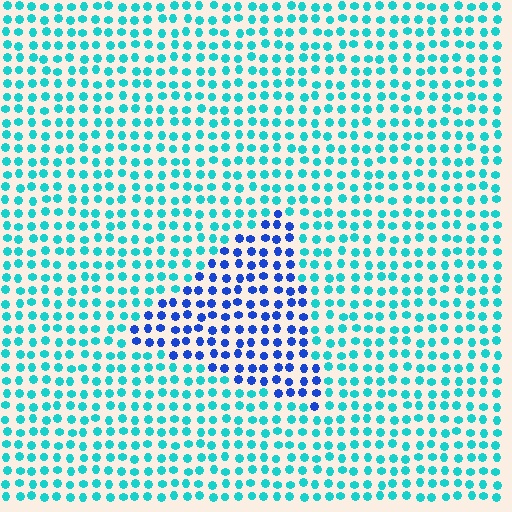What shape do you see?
I see a triangle.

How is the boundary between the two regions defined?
The boundary is defined purely by a slight shift in hue (about 48 degrees). Spacing, size, and orientation are identical on both sides.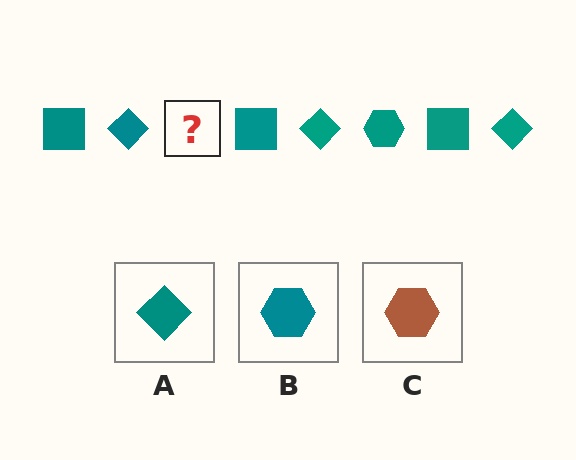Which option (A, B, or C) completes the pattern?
B.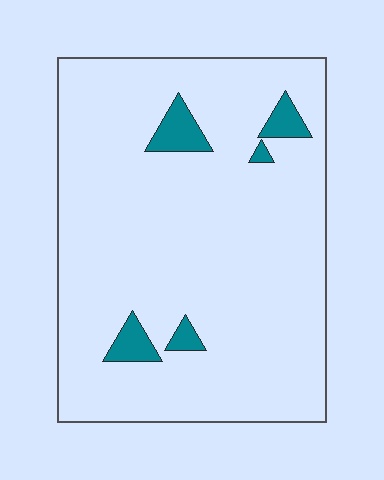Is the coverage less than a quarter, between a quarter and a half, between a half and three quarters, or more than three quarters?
Less than a quarter.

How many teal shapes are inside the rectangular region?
5.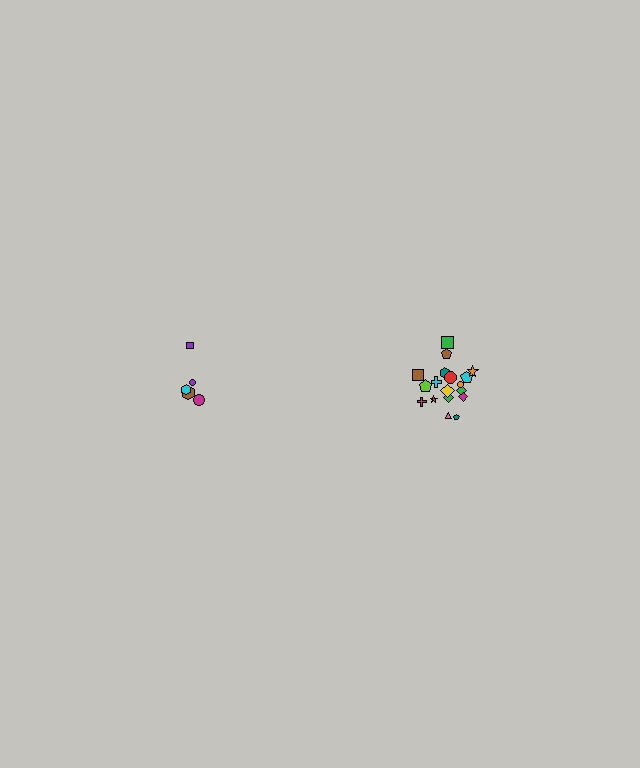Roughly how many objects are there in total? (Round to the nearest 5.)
Roughly 25 objects in total.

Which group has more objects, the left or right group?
The right group.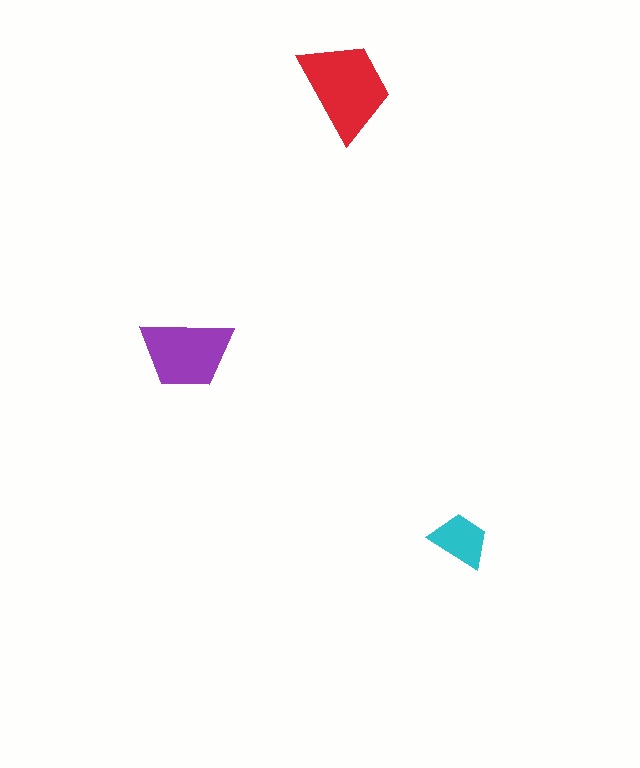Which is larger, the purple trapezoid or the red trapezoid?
The red one.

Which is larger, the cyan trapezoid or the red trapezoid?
The red one.